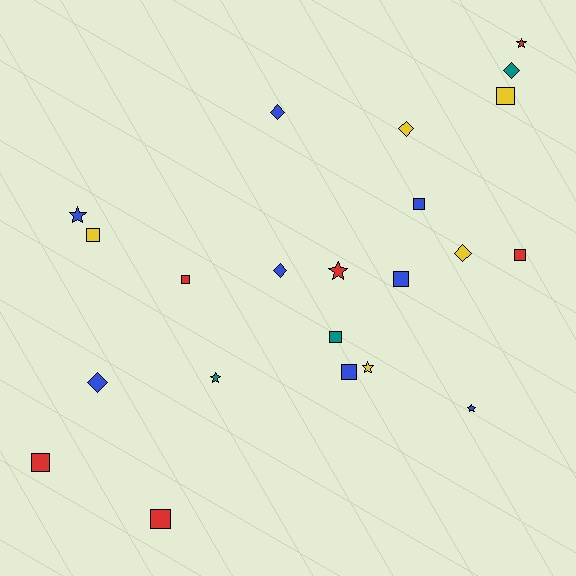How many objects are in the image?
There are 22 objects.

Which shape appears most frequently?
Square, with 10 objects.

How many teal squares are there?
There is 1 teal square.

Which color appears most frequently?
Blue, with 8 objects.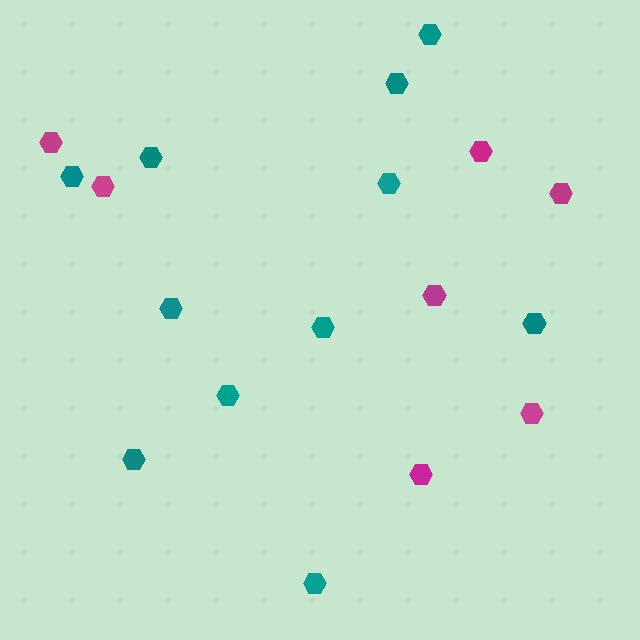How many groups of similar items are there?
There are 2 groups: one group of magenta hexagons (7) and one group of teal hexagons (11).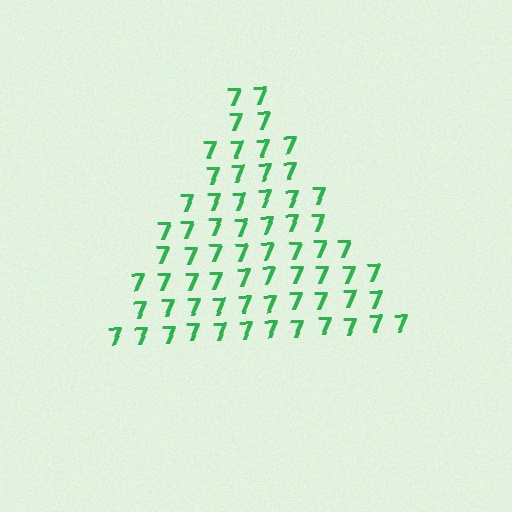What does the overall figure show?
The overall figure shows a triangle.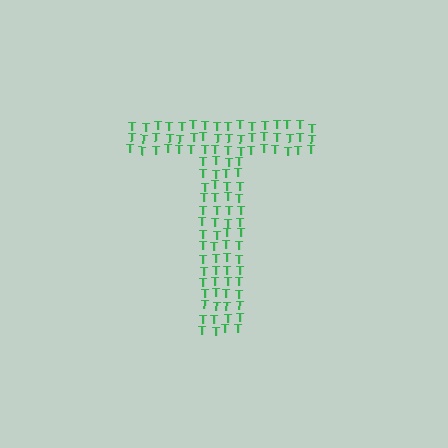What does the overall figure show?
The overall figure shows the letter T.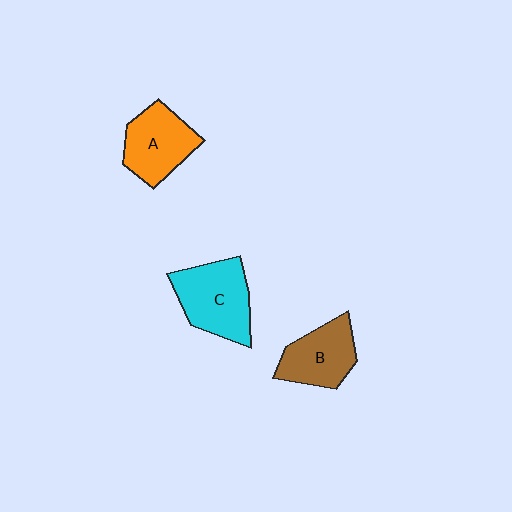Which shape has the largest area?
Shape C (cyan).